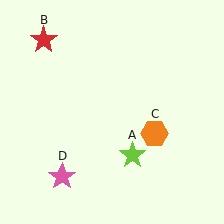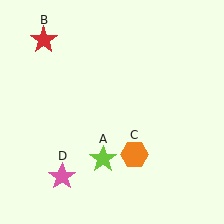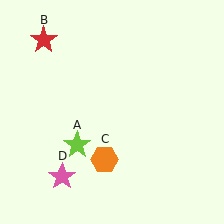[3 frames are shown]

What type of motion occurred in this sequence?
The lime star (object A), orange hexagon (object C) rotated clockwise around the center of the scene.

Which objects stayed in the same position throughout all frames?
Red star (object B) and pink star (object D) remained stationary.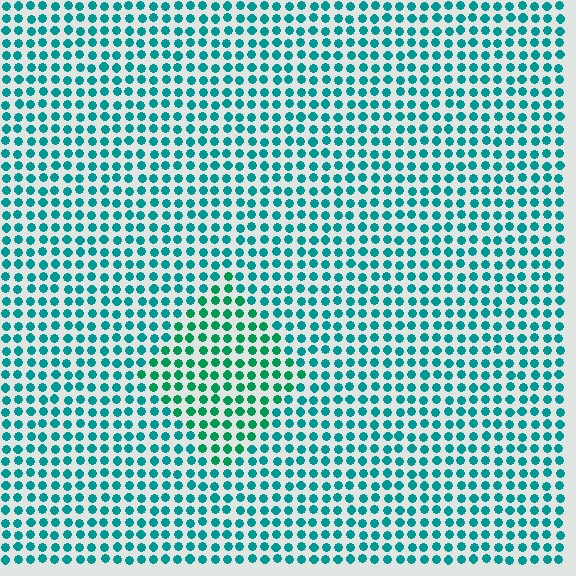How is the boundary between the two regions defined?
The boundary is defined purely by a slight shift in hue (about 26 degrees). Spacing, size, and orientation are identical on both sides.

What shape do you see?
I see a diamond.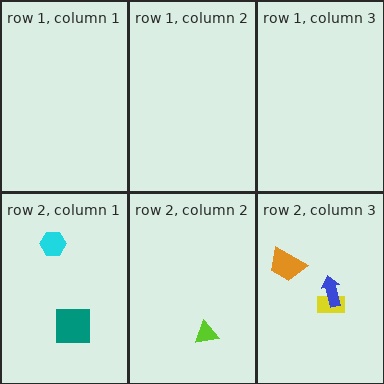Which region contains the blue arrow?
The row 2, column 3 region.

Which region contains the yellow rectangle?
The row 2, column 3 region.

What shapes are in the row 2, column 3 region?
The orange trapezoid, the yellow rectangle, the blue arrow.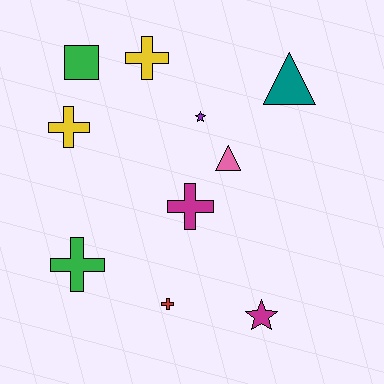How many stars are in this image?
There are 2 stars.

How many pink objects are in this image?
There is 1 pink object.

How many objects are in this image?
There are 10 objects.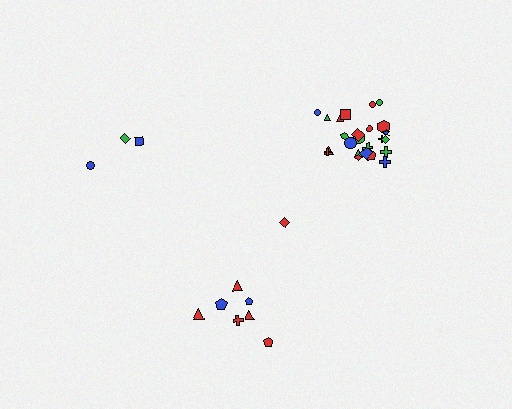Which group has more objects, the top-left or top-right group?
The top-right group.